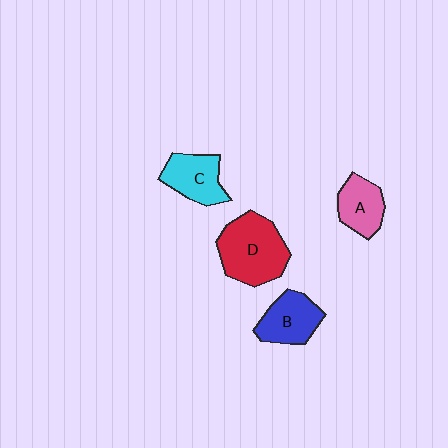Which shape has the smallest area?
Shape A (pink).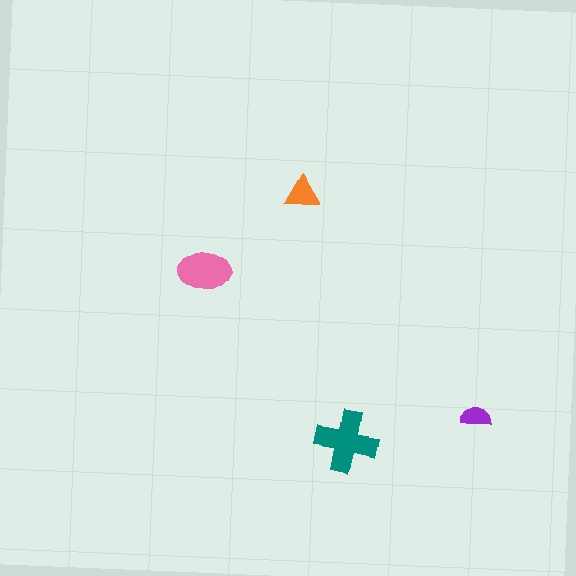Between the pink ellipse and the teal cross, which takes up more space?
The teal cross.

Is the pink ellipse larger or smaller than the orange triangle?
Larger.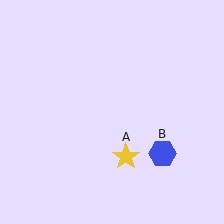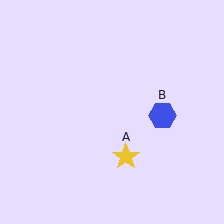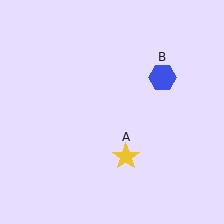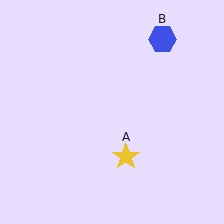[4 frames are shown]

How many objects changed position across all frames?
1 object changed position: blue hexagon (object B).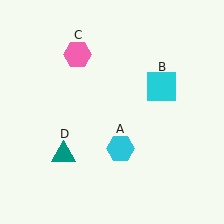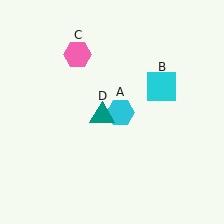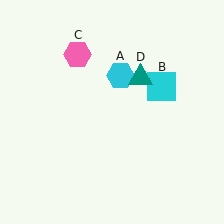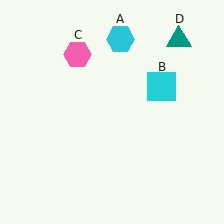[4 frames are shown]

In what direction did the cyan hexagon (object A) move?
The cyan hexagon (object A) moved up.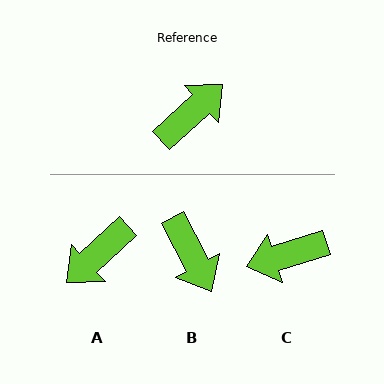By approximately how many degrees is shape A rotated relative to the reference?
Approximately 179 degrees clockwise.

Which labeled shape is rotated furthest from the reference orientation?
A, about 179 degrees away.